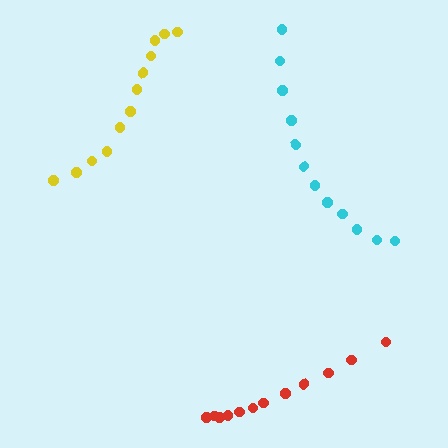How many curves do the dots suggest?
There are 3 distinct paths.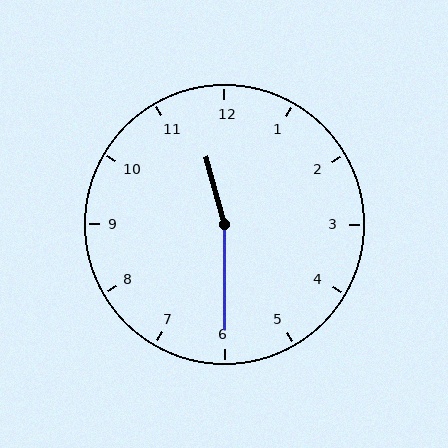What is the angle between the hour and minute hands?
Approximately 165 degrees.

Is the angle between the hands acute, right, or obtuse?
It is obtuse.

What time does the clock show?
11:30.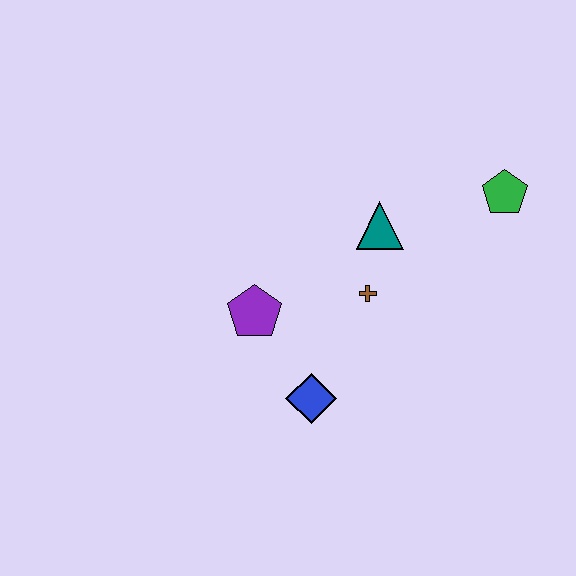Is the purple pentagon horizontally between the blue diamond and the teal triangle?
No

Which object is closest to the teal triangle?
The brown cross is closest to the teal triangle.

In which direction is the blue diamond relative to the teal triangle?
The blue diamond is below the teal triangle.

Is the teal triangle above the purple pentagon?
Yes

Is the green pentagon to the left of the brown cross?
No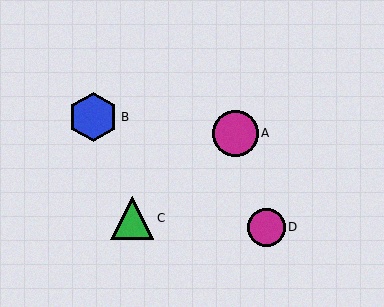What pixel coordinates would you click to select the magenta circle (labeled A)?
Click at (236, 133) to select the magenta circle A.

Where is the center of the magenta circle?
The center of the magenta circle is at (266, 227).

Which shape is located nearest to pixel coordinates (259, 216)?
The magenta circle (labeled D) at (266, 227) is nearest to that location.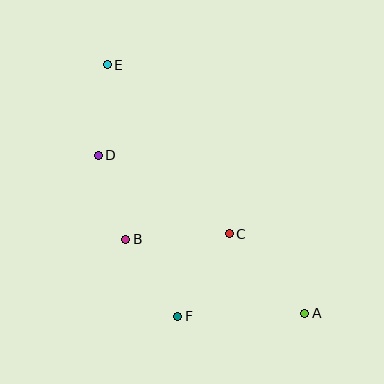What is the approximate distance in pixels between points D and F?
The distance between D and F is approximately 179 pixels.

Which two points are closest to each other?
Points B and D are closest to each other.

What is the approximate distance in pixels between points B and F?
The distance between B and F is approximately 93 pixels.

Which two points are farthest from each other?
Points A and E are farthest from each other.